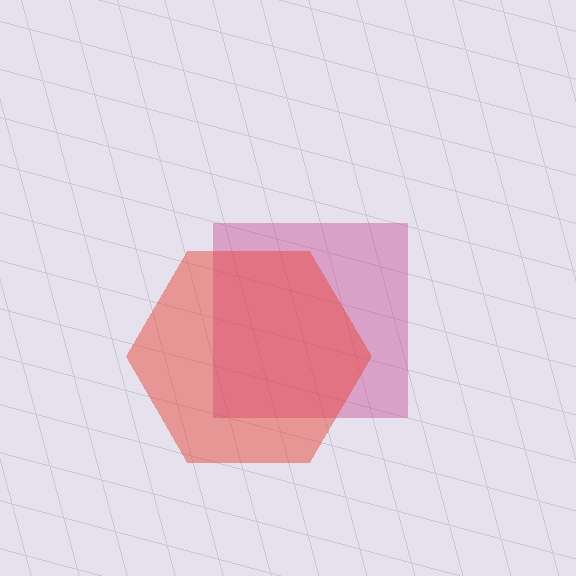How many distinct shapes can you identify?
There are 2 distinct shapes: a magenta square, a red hexagon.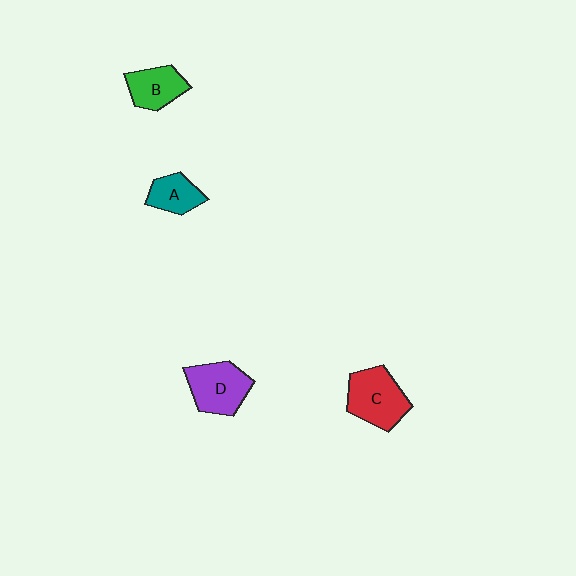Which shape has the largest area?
Shape C (red).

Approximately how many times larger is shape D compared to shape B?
Approximately 1.3 times.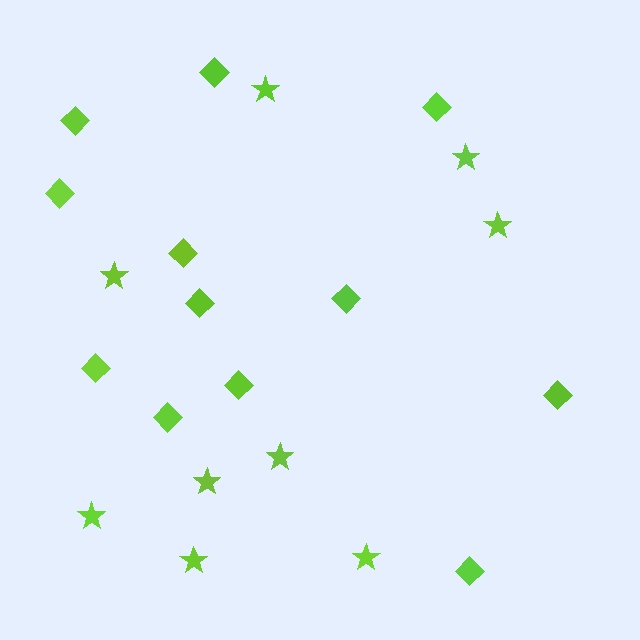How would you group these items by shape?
There are 2 groups: one group of diamonds (12) and one group of stars (9).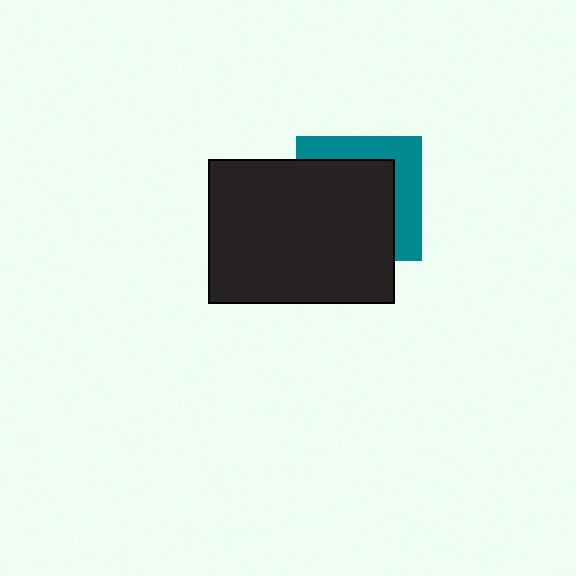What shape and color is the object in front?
The object in front is a black rectangle.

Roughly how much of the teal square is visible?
A small part of it is visible (roughly 36%).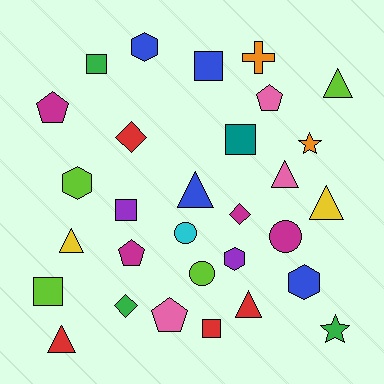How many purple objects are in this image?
There are 2 purple objects.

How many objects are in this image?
There are 30 objects.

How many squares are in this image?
There are 6 squares.